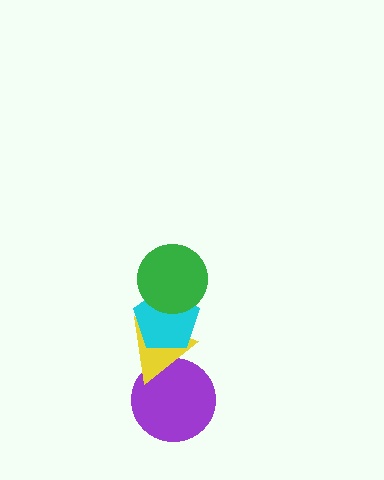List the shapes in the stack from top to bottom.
From top to bottom: the green circle, the cyan pentagon, the yellow triangle, the purple circle.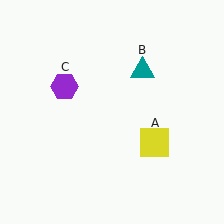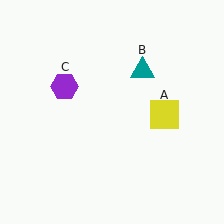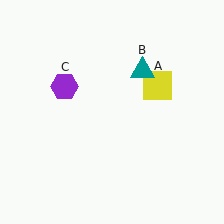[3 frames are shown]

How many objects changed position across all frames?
1 object changed position: yellow square (object A).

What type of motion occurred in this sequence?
The yellow square (object A) rotated counterclockwise around the center of the scene.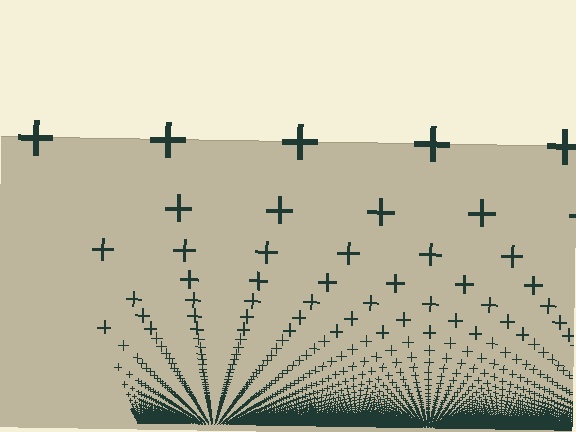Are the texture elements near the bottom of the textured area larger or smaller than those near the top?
Smaller. The gradient is inverted — elements near the bottom are smaller and denser.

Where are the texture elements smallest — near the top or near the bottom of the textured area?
Near the bottom.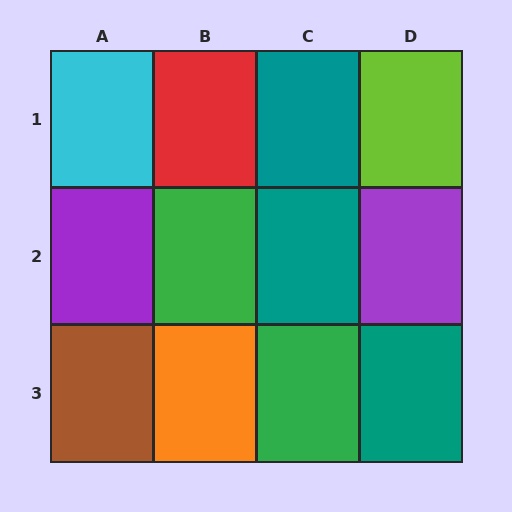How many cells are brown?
1 cell is brown.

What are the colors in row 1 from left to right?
Cyan, red, teal, lime.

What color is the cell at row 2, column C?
Teal.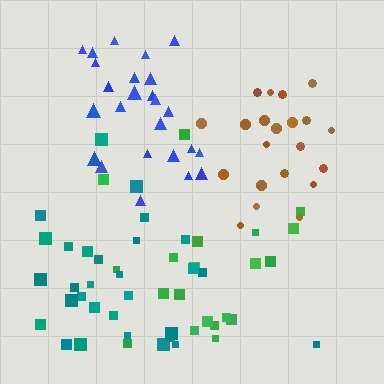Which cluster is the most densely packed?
Blue.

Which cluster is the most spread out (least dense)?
Teal.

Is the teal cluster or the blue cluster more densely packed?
Blue.